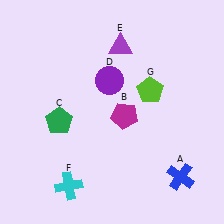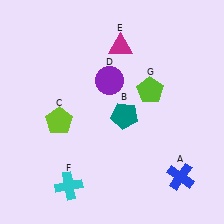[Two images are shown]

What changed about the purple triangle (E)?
In Image 1, E is purple. In Image 2, it changed to magenta.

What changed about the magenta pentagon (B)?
In Image 1, B is magenta. In Image 2, it changed to teal.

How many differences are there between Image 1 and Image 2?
There are 3 differences between the two images.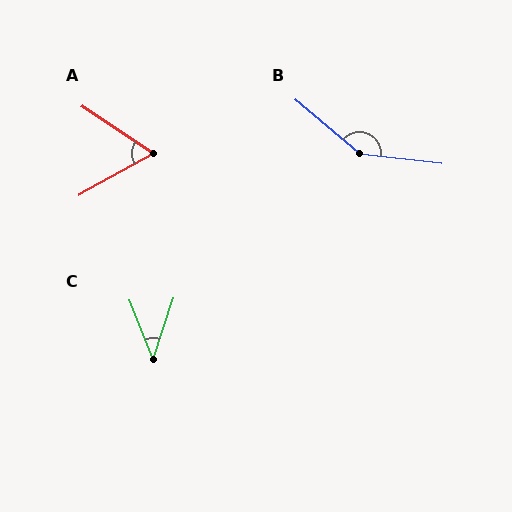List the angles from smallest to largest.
C (40°), A (63°), B (146°).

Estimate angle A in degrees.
Approximately 63 degrees.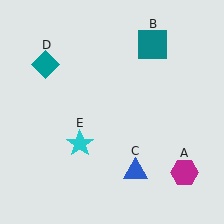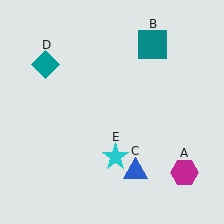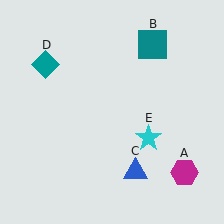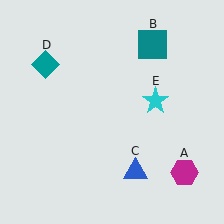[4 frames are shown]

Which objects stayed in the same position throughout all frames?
Magenta hexagon (object A) and teal square (object B) and blue triangle (object C) and teal diamond (object D) remained stationary.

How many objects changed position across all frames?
1 object changed position: cyan star (object E).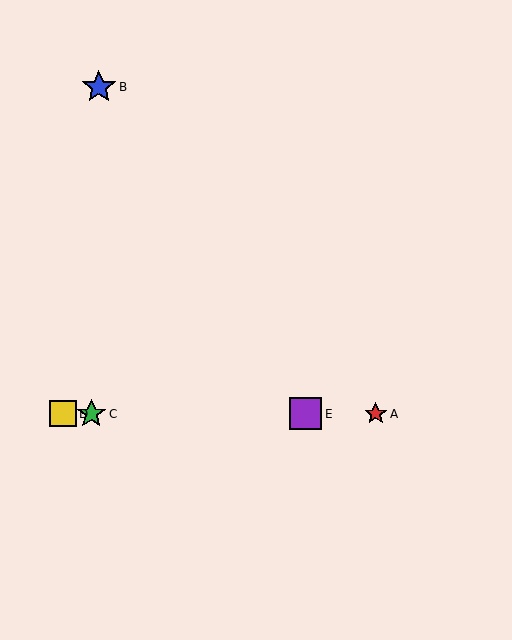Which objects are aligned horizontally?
Objects A, C, D, E are aligned horizontally.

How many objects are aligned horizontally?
4 objects (A, C, D, E) are aligned horizontally.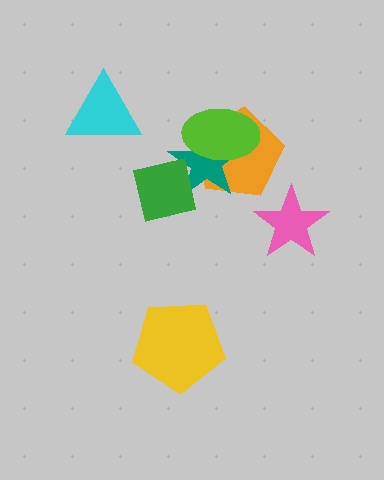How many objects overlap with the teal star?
3 objects overlap with the teal star.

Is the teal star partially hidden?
Yes, it is partially covered by another shape.